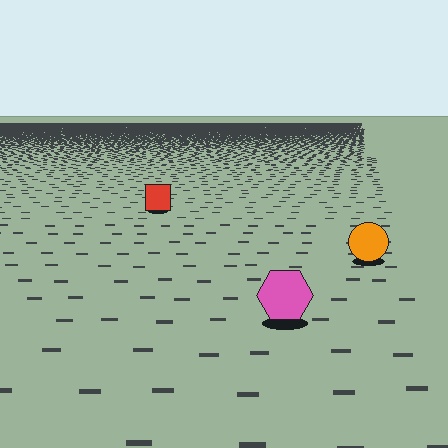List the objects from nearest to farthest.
From nearest to farthest: the pink hexagon, the orange circle, the red square.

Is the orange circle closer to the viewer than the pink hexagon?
No. The pink hexagon is closer — you can tell from the texture gradient: the ground texture is coarser near it.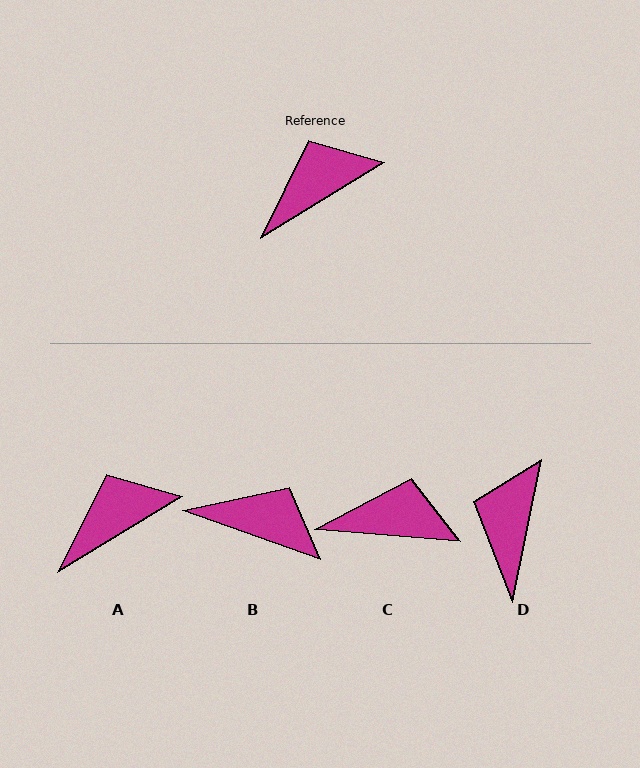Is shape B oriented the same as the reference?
No, it is off by about 51 degrees.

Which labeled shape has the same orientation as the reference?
A.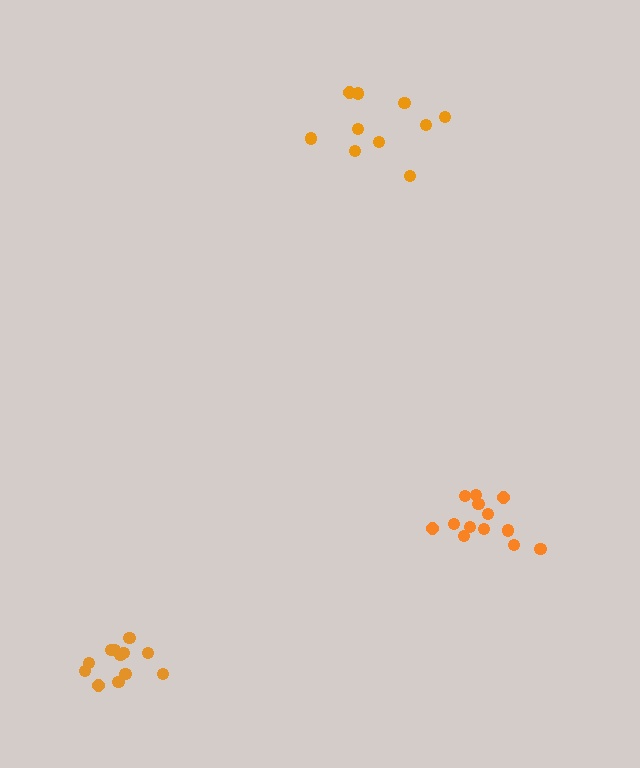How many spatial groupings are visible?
There are 3 spatial groupings.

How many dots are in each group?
Group 1: 13 dots, Group 2: 10 dots, Group 3: 12 dots (35 total).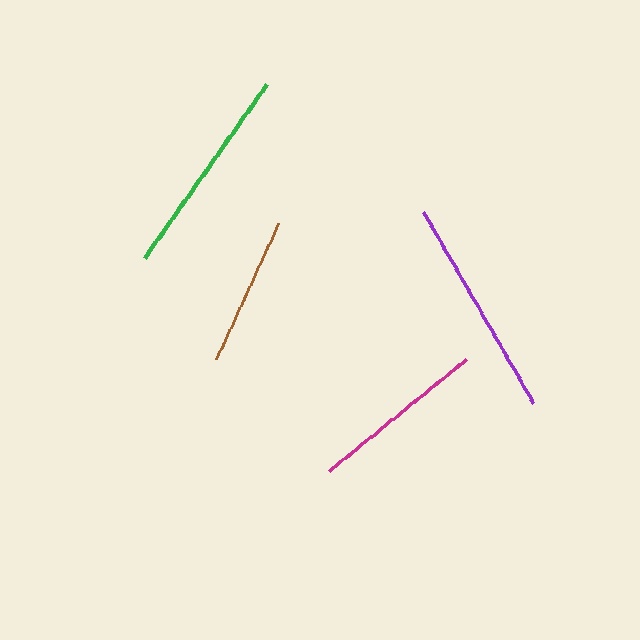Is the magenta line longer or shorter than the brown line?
The magenta line is longer than the brown line.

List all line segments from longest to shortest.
From longest to shortest: purple, green, magenta, brown.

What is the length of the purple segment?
The purple segment is approximately 221 pixels long.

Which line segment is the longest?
The purple line is the longest at approximately 221 pixels.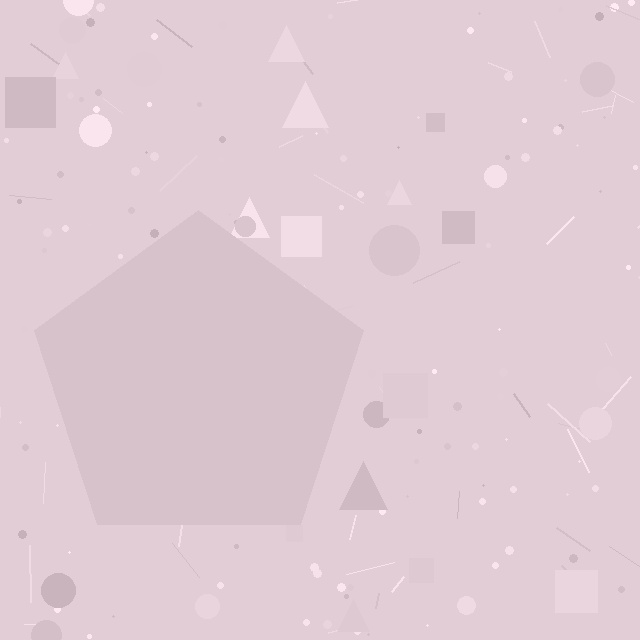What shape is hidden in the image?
A pentagon is hidden in the image.